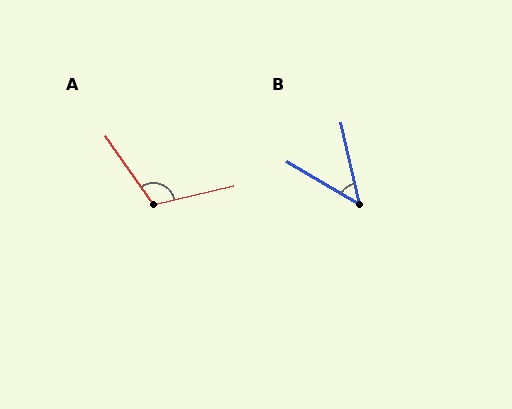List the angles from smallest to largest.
B (46°), A (111°).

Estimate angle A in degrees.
Approximately 111 degrees.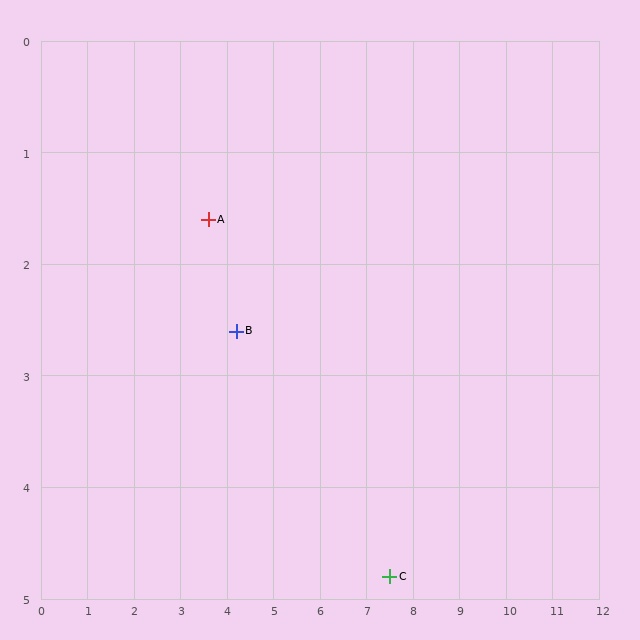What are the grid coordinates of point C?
Point C is at approximately (7.5, 4.8).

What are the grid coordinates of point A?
Point A is at approximately (3.6, 1.6).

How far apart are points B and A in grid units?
Points B and A are about 1.2 grid units apart.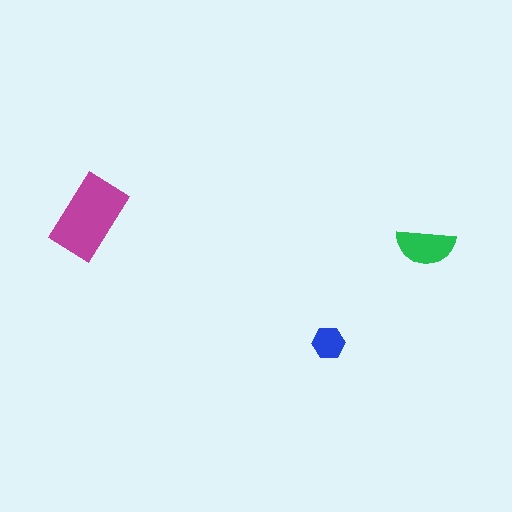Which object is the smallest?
The blue hexagon.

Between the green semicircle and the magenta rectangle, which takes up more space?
The magenta rectangle.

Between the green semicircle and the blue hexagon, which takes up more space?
The green semicircle.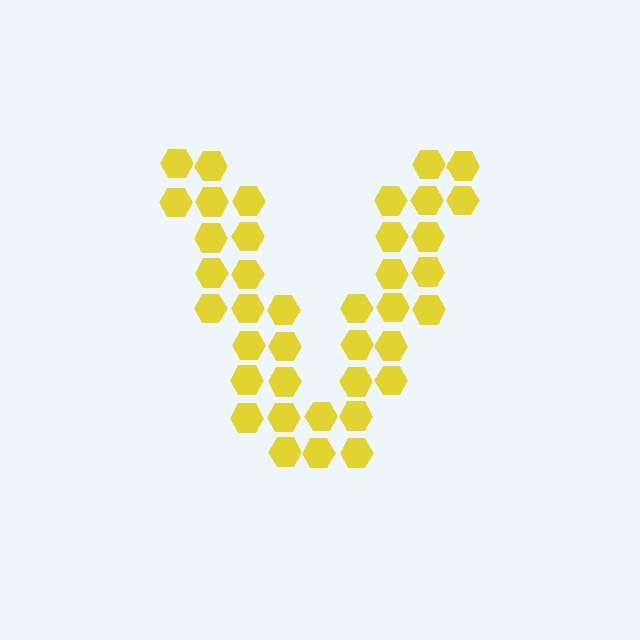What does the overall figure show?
The overall figure shows the letter V.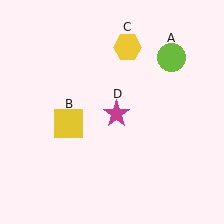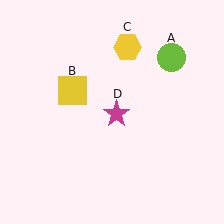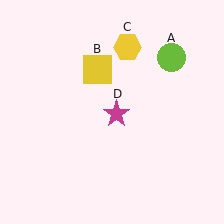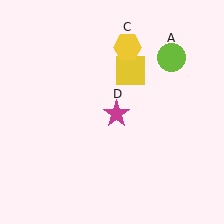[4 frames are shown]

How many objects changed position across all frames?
1 object changed position: yellow square (object B).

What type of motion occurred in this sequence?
The yellow square (object B) rotated clockwise around the center of the scene.